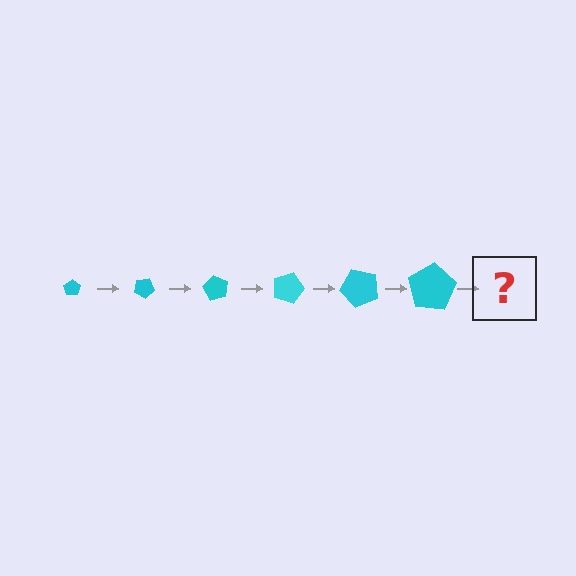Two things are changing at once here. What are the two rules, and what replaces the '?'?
The two rules are that the pentagon grows larger each step and it rotates 30 degrees each step. The '?' should be a pentagon, larger than the previous one and rotated 180 degrees from the start.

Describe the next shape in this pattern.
It should be a pentagon, larger than the previous one and rotated 180 degrees from the start.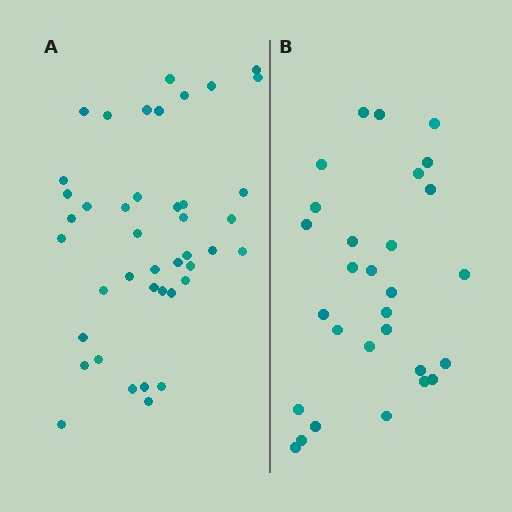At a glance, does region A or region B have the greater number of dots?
Region A (the left region) has more dots.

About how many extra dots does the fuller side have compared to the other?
Region A has approximately 15 more dots than region B.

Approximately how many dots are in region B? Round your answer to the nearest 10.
About 30 dots. (The exact count is 29, which rounds to 30.)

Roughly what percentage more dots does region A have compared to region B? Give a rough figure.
About 45% more.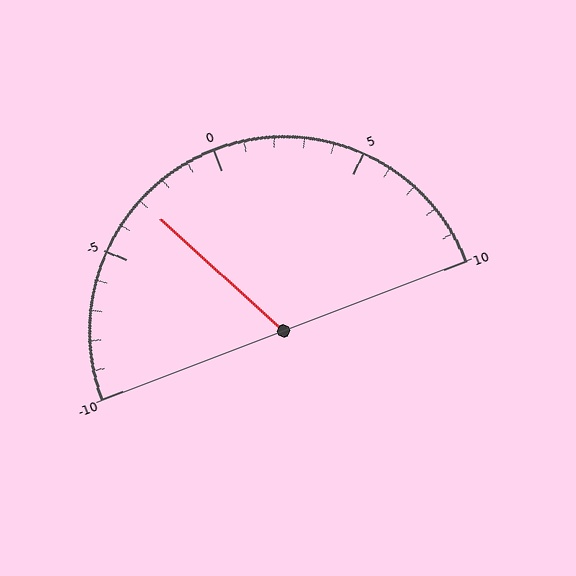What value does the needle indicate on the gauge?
The needle indicates approximately -3.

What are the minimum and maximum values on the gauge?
The gauge ranges from -10 to 10.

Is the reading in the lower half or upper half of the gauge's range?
The reading is in the lower half of the range (-10 to 10).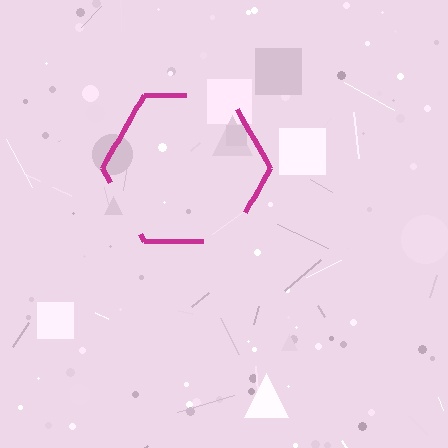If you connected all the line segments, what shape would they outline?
They would outline a hexagon.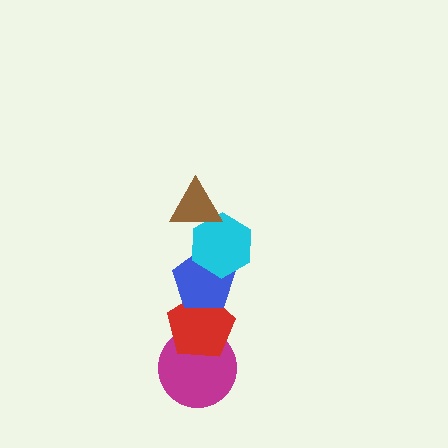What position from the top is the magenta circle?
The magenta circle is 5th from the top.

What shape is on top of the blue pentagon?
The cyan hexagon is on top of the blue pentagon.